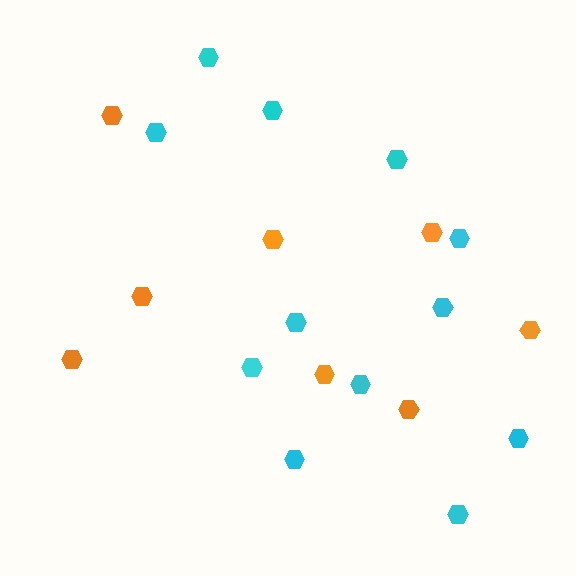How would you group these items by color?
There are 2 groups: one group of cyan hexagons (12) and one group of orange hexagons (8).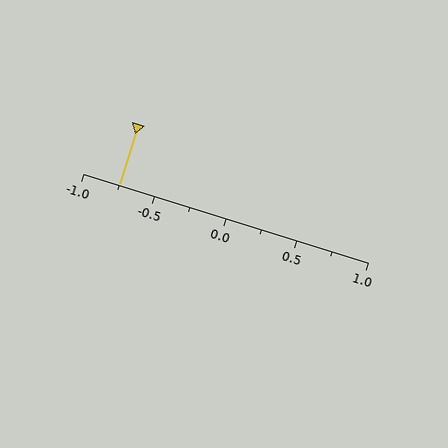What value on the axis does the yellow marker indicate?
The marker indicates approximately -0.75.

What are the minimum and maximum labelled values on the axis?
The axis runs from -1.0 to 1.0.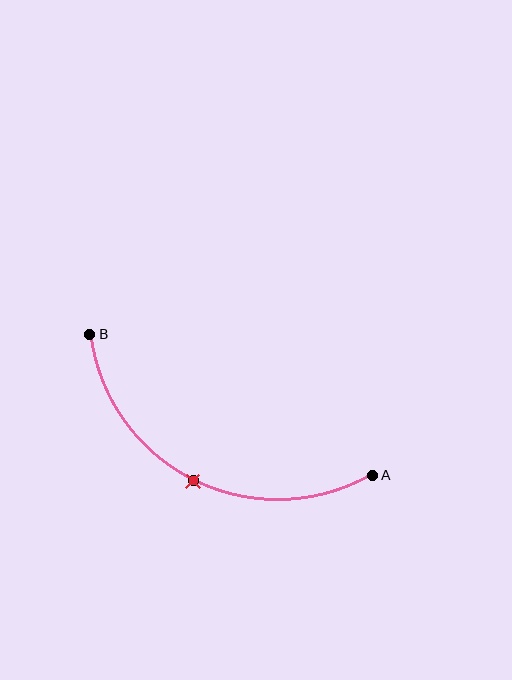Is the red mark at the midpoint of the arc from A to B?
Yes. The red mark lies on the arc at equal arc-length from both A and B — it is the arc midpoint.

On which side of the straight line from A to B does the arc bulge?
The arc bulges below the straight line connecting A and B.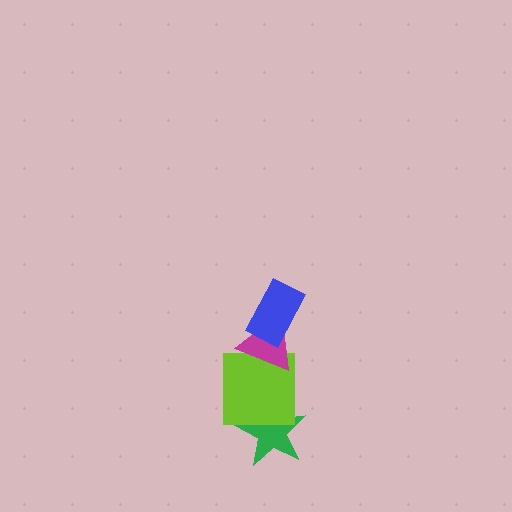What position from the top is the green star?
The green star is 4th from the top.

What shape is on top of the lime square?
The magenta triangle is on top of the lime square.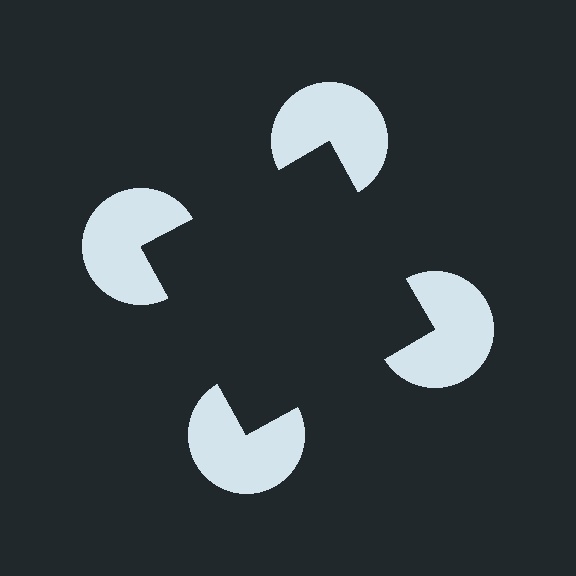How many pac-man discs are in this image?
There are 4 — one at each vertex of the illusory square.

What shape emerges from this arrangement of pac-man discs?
An illusory square — its edges are inferred from the aligned wedge cuts in the pac-man discs, not physically drawn.